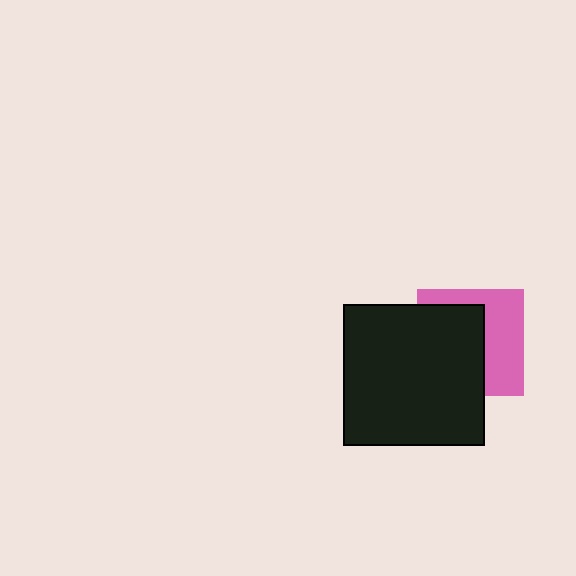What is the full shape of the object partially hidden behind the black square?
The partially hidden object is a pink square.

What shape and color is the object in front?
The object in front is a black square.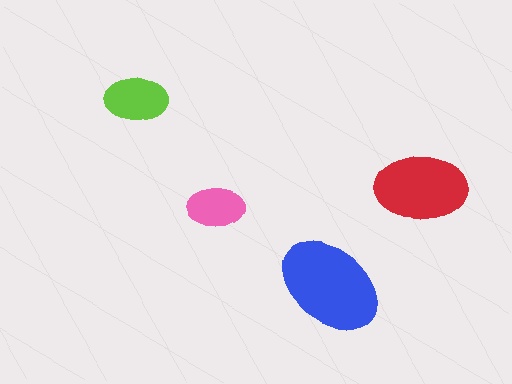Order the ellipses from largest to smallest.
the blue one, the red one, the lime one, the pink one.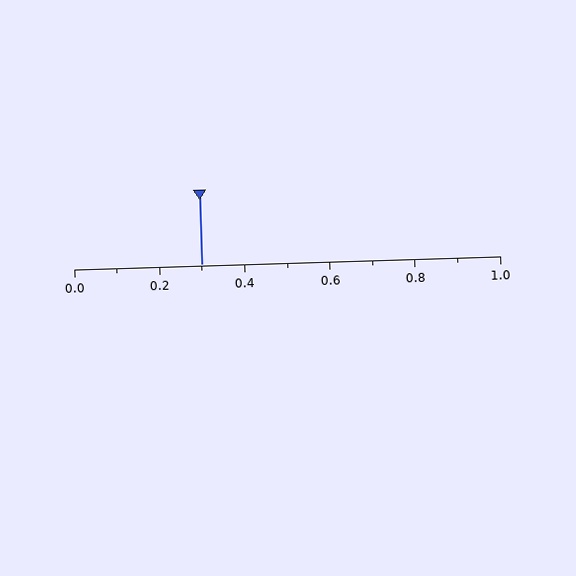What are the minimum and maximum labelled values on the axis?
The axis runs from 0.0 to 1.0.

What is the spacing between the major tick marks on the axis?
The major ticks are spaced 0.2 apart.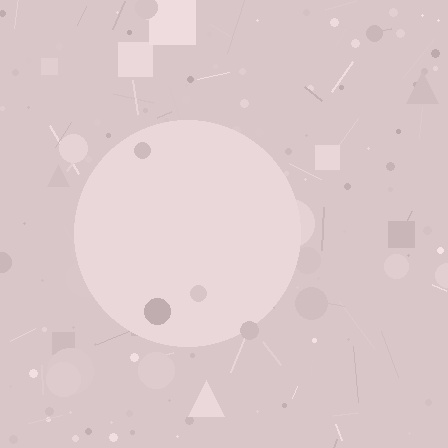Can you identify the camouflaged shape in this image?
The camouflaged shape is a circle.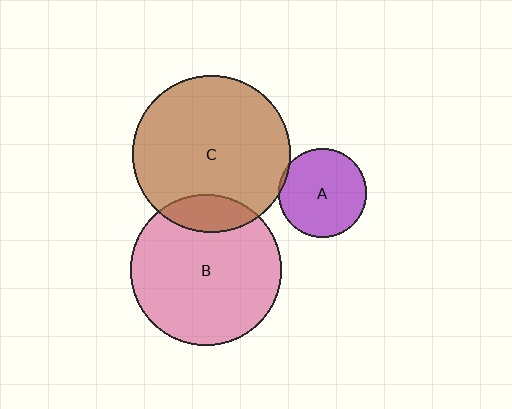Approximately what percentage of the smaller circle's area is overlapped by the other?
Approximately 5%.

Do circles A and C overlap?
Yes.